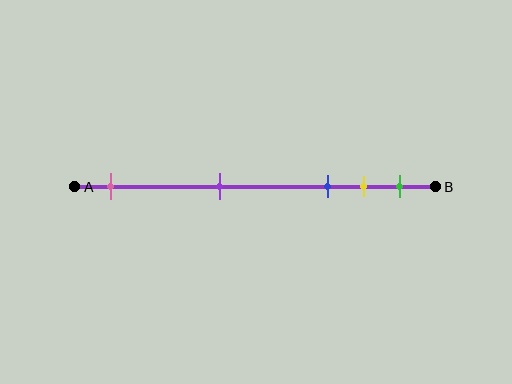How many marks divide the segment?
There are 5 marks dividing the segment.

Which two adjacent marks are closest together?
The yellow and green marks are the closest adjacent pair.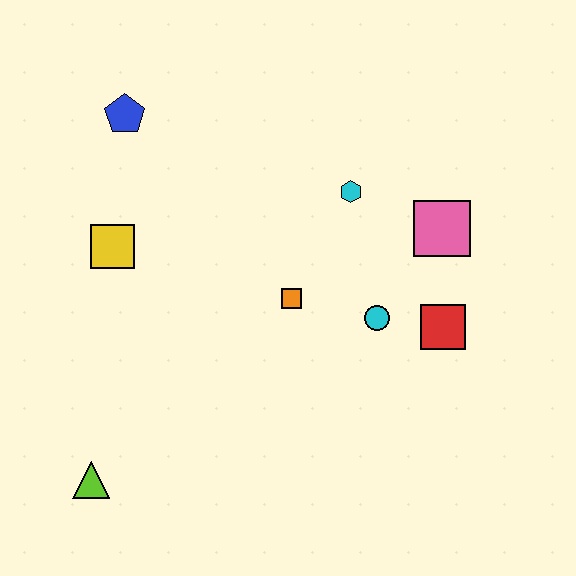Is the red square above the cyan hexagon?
No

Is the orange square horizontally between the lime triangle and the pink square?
Yes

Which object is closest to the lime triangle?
The yellow square is closest to the lime triangle.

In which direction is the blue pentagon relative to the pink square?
The blue pentagon is to the left of the pink square.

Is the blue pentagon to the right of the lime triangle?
Yes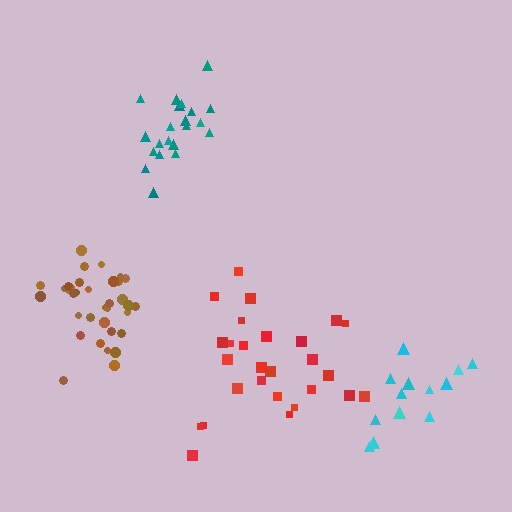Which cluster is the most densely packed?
Brown.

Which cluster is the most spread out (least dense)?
Red.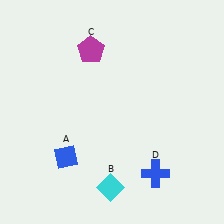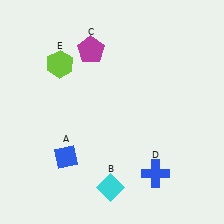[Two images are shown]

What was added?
A lime hexagon (E) was added in Image 2.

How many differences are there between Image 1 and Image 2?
There is 1 difference between the two images.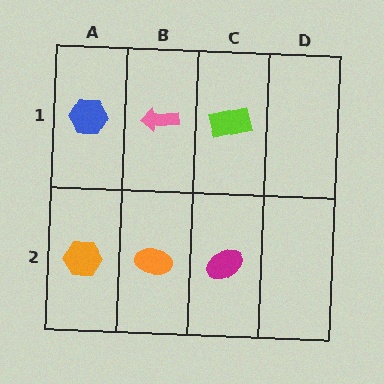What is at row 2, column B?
An orange ellipse.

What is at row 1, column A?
A blue hexagon.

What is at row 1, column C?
A lime rectangle.